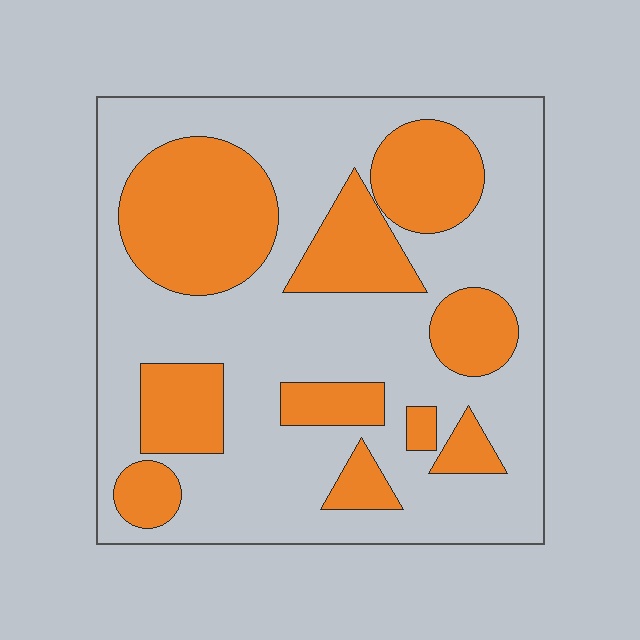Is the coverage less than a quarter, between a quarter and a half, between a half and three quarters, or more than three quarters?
Between a quarter and a half.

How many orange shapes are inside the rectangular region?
10.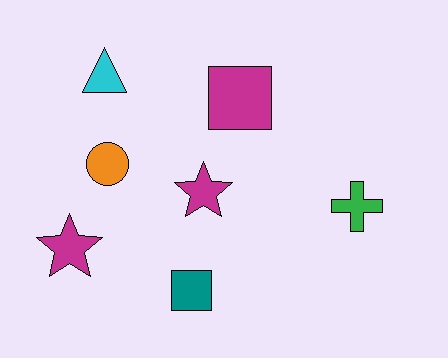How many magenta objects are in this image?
There are 3 magenta objects.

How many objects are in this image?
There are 7 objects.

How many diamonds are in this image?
There are no diamonds.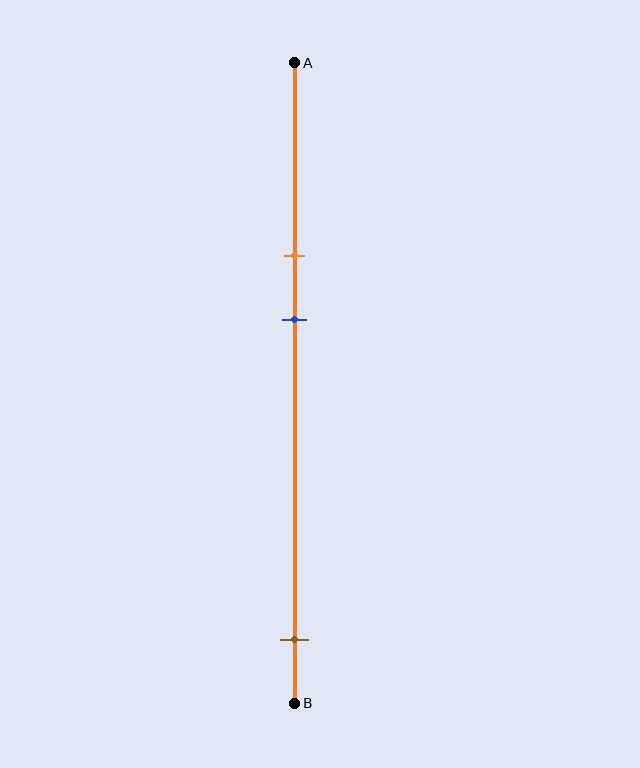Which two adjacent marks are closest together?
The orange and blue marks are the closest adjacent pair.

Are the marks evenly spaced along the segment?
No, the marks are not evenly spaced.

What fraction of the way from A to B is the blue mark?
The blue mark is approximately 40% (0.4) of the way from A to B.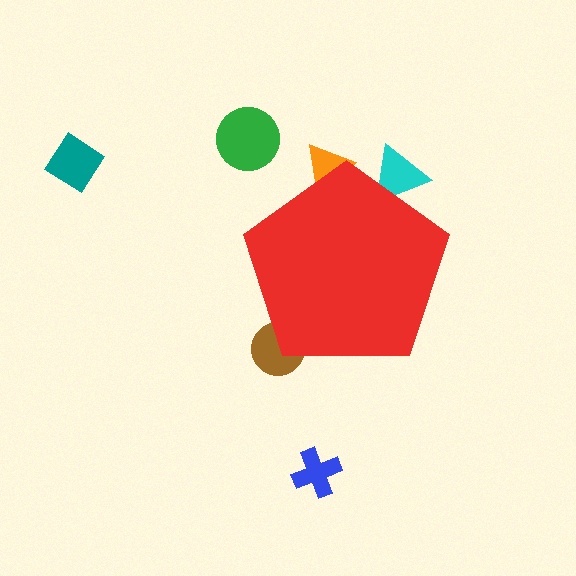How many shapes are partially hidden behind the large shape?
3 shapes are partially hidden.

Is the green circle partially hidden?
No, the green circle is fully visible.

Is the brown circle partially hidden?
Yes, the brown circle is partially hidden behind the red pentagon.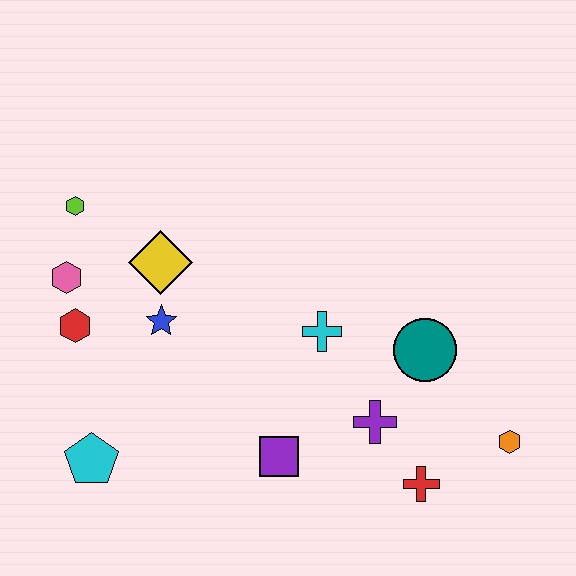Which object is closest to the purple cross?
The red cross is closest to the purple cross.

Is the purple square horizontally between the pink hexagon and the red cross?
Yes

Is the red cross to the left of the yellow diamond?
No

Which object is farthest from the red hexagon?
The orange hexagon is farthest from the red hexagon.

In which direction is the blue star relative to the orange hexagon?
The blue star is to the left of the orange hexagon.